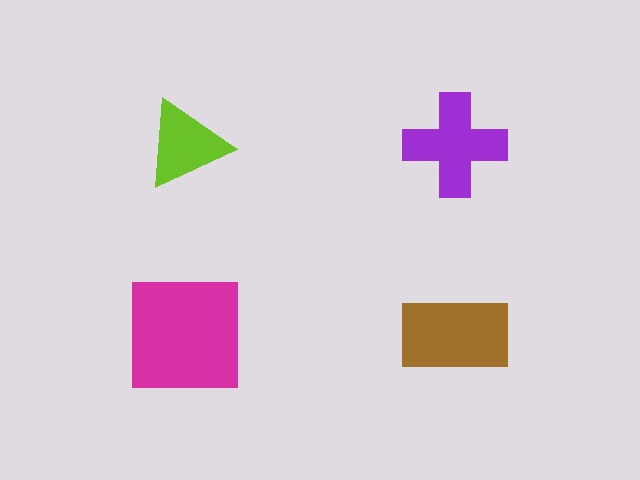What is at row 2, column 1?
A magenta square.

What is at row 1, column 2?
A purple cross.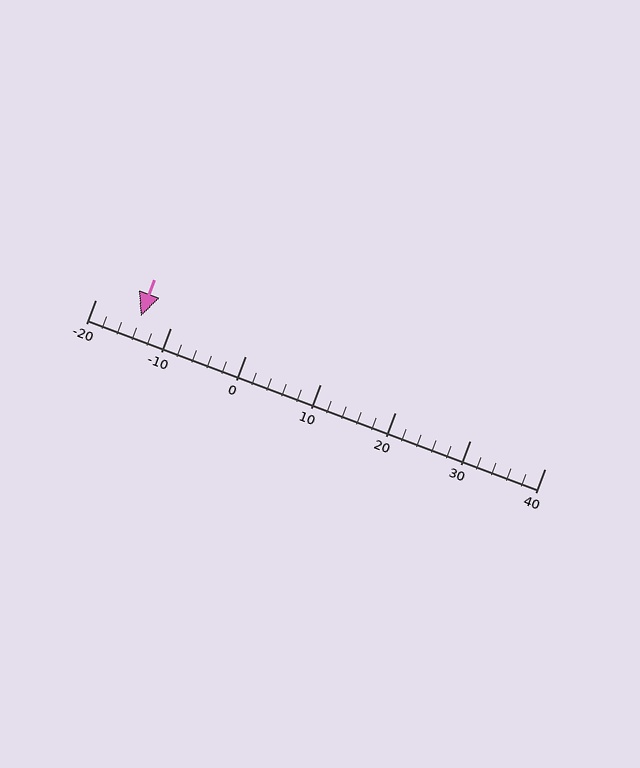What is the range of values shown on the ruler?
The ruler shows values from -20 to 40.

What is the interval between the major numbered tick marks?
The major tick marks are spaced 10 units apart.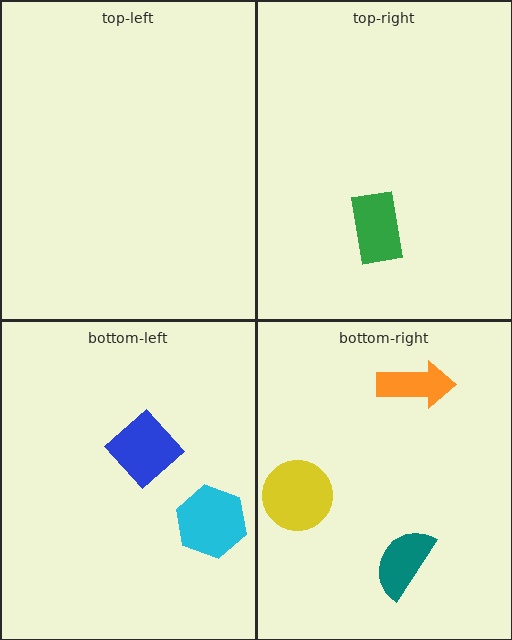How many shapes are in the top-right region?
1.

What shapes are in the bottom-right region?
The teal semicircle, the orange arrow, the yellow circle.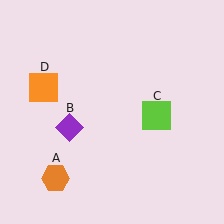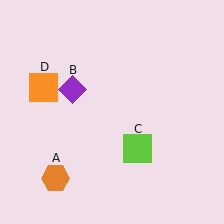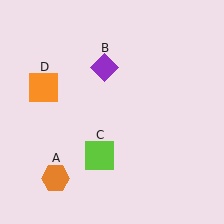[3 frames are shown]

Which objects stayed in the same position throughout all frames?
Orange hexagon (object A) and orange square (object D) remained stationary.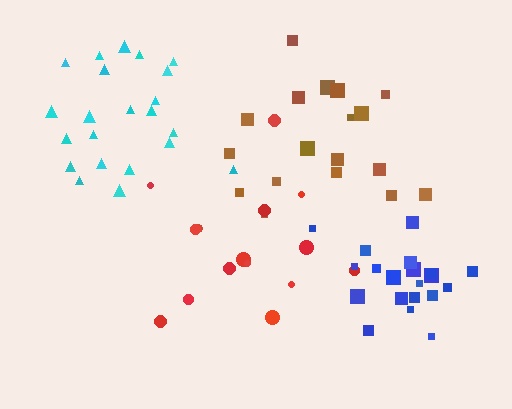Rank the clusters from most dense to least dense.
blue, brown, cyan, red.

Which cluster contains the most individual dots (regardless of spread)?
Cyan (22).